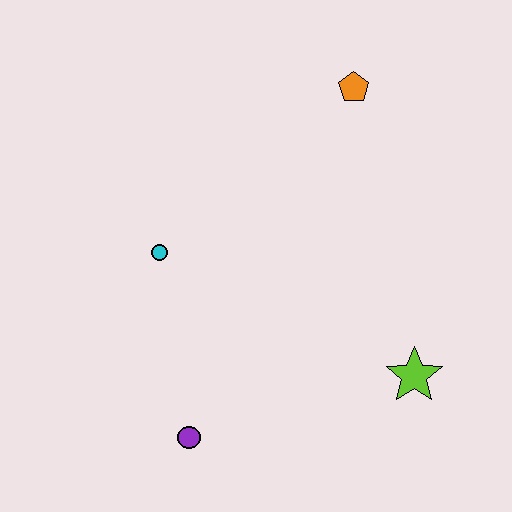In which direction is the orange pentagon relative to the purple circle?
The orange pentagon is above the purple circle.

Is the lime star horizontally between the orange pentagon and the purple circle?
No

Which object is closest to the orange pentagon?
The cyan circle is closest to the orange pentagon.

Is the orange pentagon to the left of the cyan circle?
No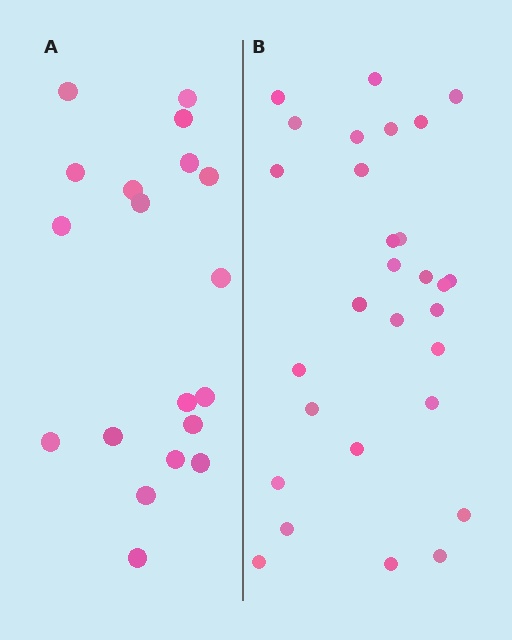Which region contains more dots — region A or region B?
Region B (the right region) has more dots.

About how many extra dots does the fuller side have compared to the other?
Region B has roughly 10 or so more dots than region A.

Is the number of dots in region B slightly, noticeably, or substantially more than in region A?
Region B has substantially more. The ratio is roughly 1.5 to 1.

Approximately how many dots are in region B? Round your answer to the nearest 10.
About 30 dots. (The exact count is 29, which rounds to 30.)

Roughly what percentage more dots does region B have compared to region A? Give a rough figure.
About 55% more.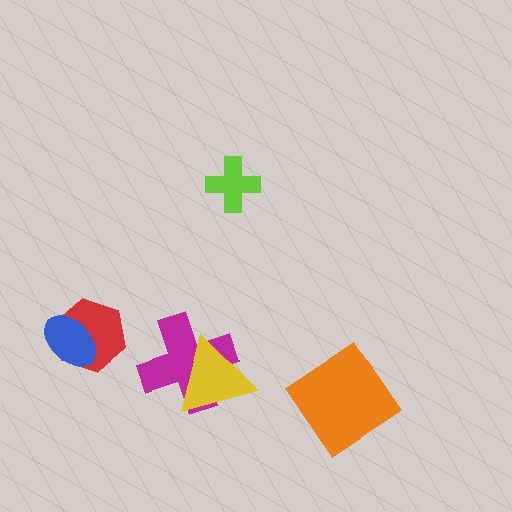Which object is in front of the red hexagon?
The blue ellipse is in front of the red hexagon.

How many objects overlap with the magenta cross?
1 object overlaps with the magenta cross.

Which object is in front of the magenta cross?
The yellow triangle is in front of the magenta cross.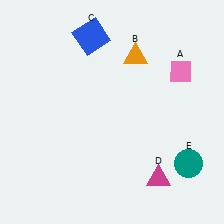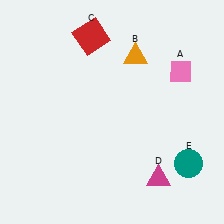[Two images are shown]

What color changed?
The square (C) changed from blue in Image 1 to red in Image 2.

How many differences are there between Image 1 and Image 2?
There is 1 difference between the two images.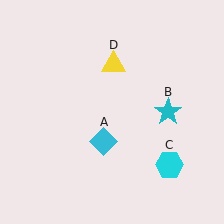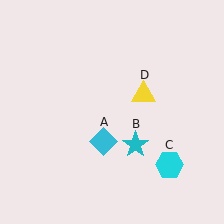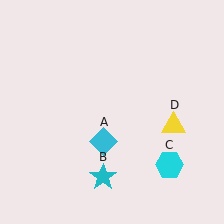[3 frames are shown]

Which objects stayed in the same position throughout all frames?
Cyan diamond (object A) and cyan hexagon (object C) remained stationary.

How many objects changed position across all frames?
2 objects changed position: cyan star (object B), yellow triangle (object D).